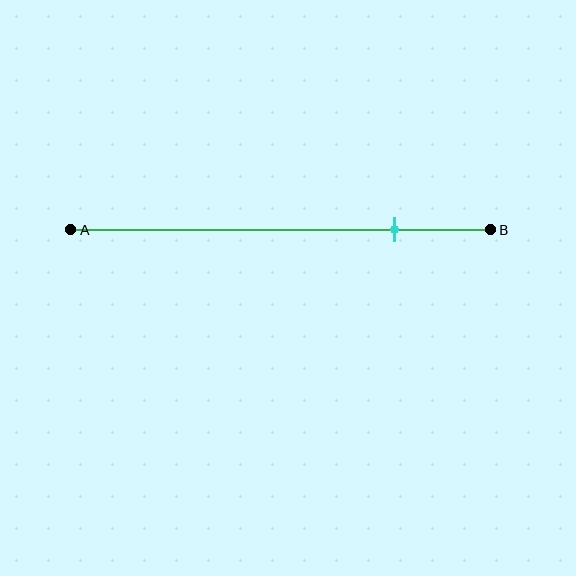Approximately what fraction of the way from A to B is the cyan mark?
The cyan mark is approximately 75% of the way from A to B.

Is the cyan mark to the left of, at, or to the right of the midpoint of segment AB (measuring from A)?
The cyan mark is to the right of the midpoint of segment AB.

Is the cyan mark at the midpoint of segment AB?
No, the mark is at about 75% from A, not at the 50% midpoint.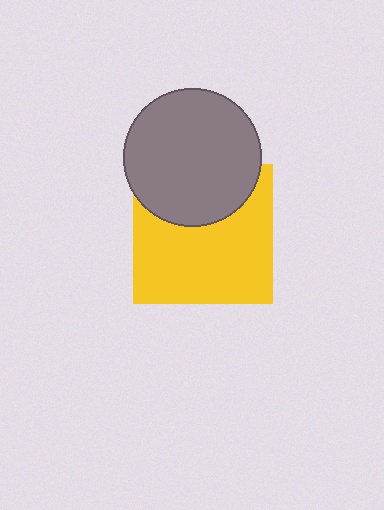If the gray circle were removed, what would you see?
You would see the complete yellow square.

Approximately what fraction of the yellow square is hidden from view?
Roughly 33% of the yellow square is hidden behind the gray circle.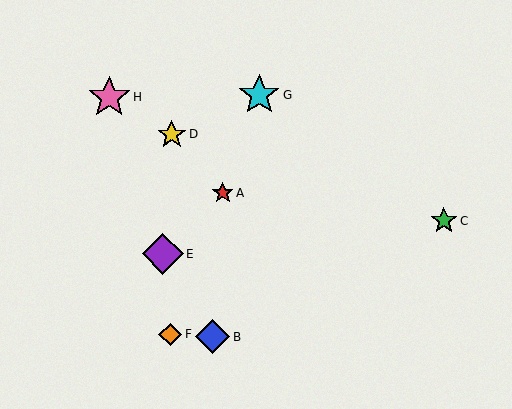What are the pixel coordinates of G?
Object G is at (259, 95).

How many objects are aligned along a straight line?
3 objects (A, F, G) are aligned along a straight line.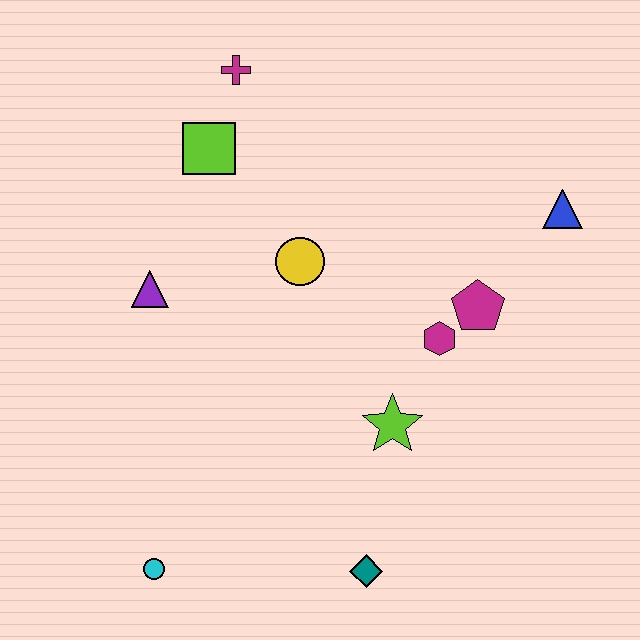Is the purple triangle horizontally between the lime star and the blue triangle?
No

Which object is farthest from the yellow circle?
The cyan circle is farthest from the yellow circle.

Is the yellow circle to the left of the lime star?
Yes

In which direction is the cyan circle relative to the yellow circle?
The cyan circle is below the yellow circle.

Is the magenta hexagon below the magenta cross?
Yes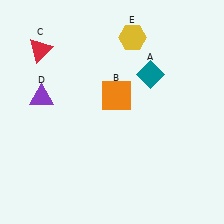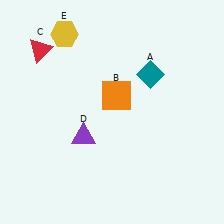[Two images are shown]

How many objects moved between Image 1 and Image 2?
2 objects moved between the two images.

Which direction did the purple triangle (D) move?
The purple triangle (D) moved right.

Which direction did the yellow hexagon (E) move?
The yellow hexagon (E) moved left.